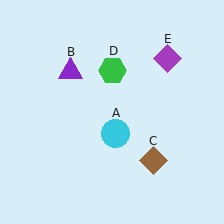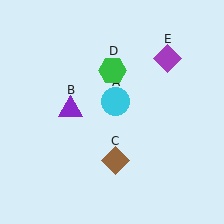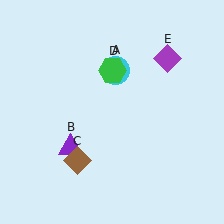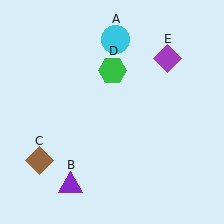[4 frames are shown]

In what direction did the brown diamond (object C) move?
The brown diamond (object C) moved left.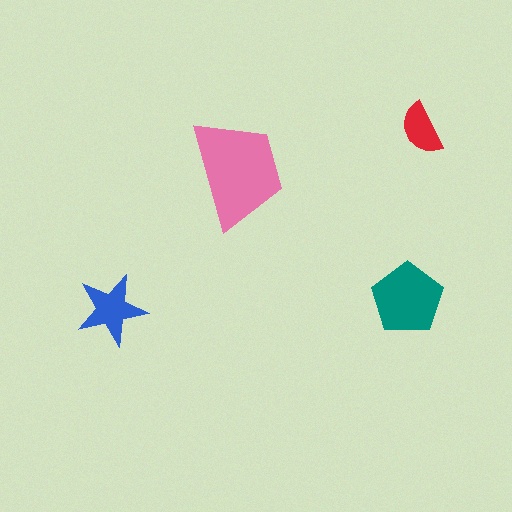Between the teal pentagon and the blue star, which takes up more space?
The teal pentagon.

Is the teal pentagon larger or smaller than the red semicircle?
Larger.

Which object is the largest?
The pink trapezoid.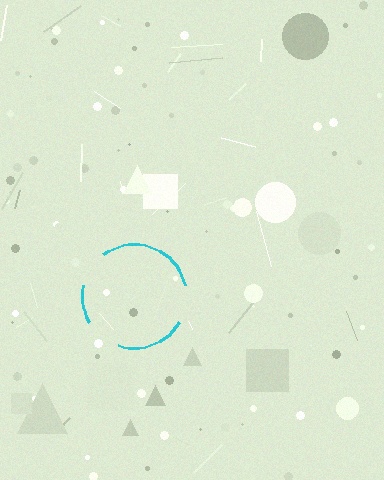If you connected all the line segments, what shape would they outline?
They would outline a circle.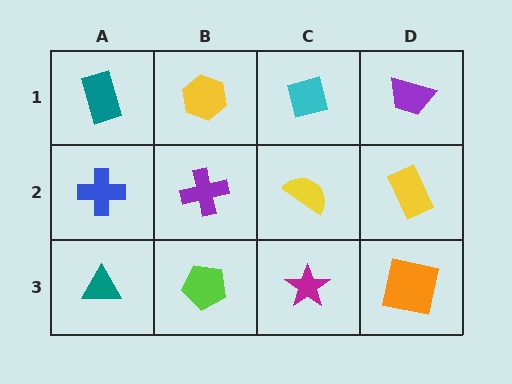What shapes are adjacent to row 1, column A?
A blue cross (row 2, column A), a yellow hexagon (row 1, column B).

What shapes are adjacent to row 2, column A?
A teal rectangle (row 1, column A), a teal triangle (row 3, column A), a purple cross (row 2, column B).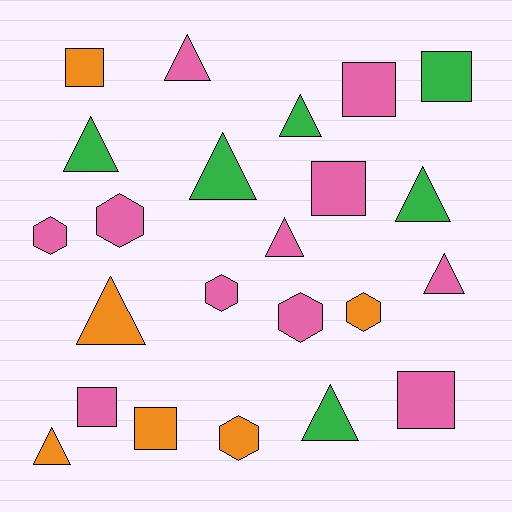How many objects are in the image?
There are 23 objects.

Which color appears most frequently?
Pink, with 11 objects.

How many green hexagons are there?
There are no green hexagons.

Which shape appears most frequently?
Triangle, with 10 objects.